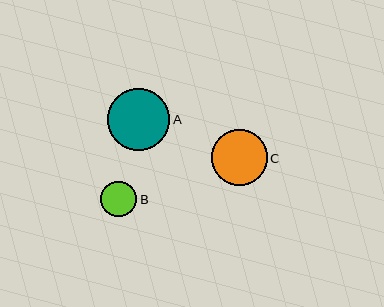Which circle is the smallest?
Circle B is the smallest with a size of approximately 36 pixels.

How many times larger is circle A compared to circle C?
Circle A is approximately 1.1 times the size of circle C.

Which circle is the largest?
Circle A is the largest with a size of approximately 62 pixels.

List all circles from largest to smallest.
From largest to smallest: A, C, B.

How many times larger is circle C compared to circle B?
Circle C is approximately 1.6 times the size of circle B.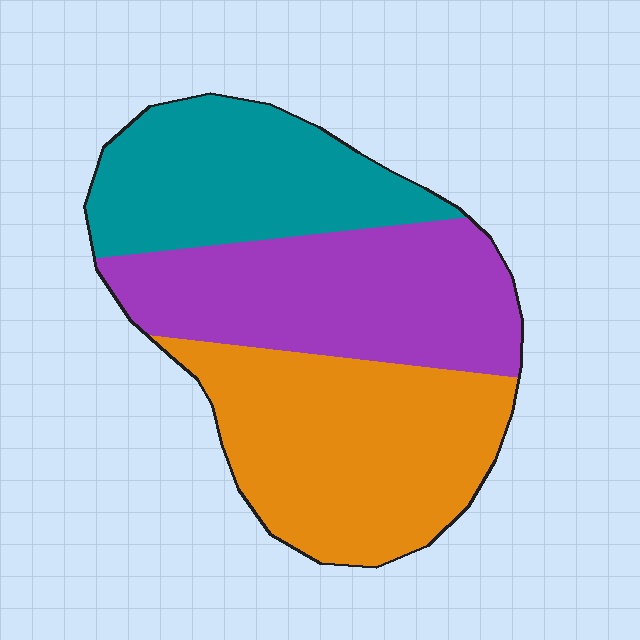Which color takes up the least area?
Teal, at roughly 30%.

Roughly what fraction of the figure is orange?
Orange covers around 40% of the figure.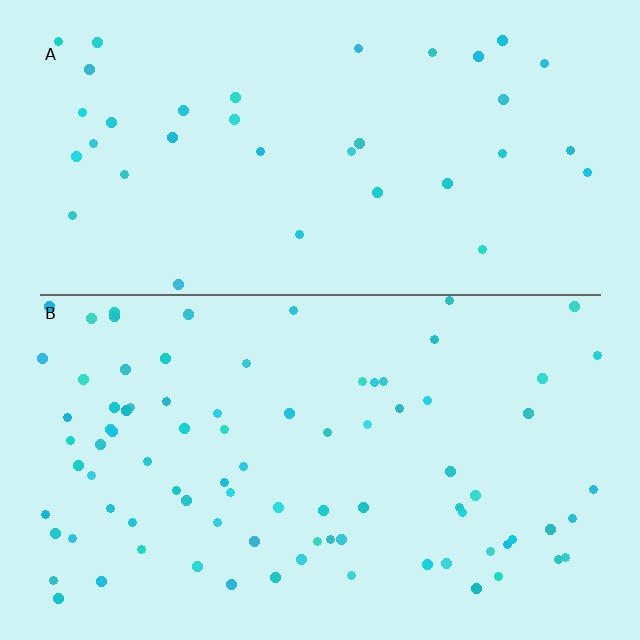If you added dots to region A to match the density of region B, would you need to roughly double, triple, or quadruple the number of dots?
Approximately double.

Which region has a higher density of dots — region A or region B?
B (the bottom).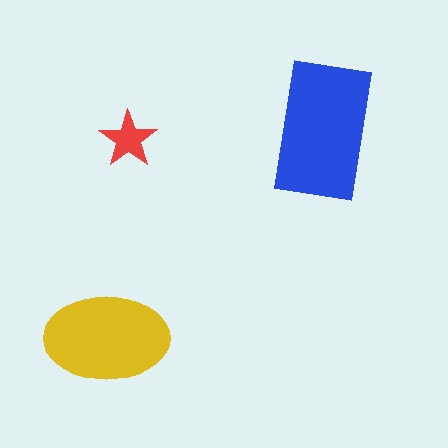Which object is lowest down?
The yellow ellipse is bottommost.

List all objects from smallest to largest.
The red star, the yellow ellipse, the blue rectangle.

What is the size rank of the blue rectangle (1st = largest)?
1st.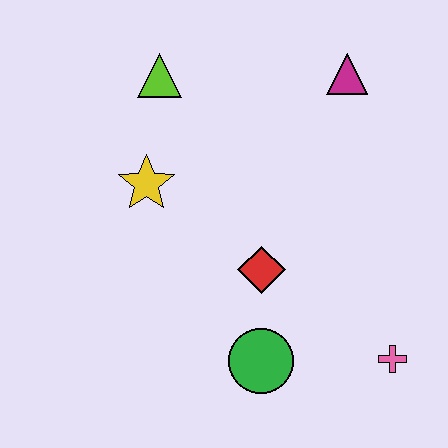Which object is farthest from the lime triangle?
The pink cross is farthest from the lime triangle.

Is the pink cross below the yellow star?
Yes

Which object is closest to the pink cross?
The green circle is closest to the pink cross.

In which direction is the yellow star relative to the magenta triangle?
The yellow star is to the left of the magenta triangle.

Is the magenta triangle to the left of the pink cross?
Yes